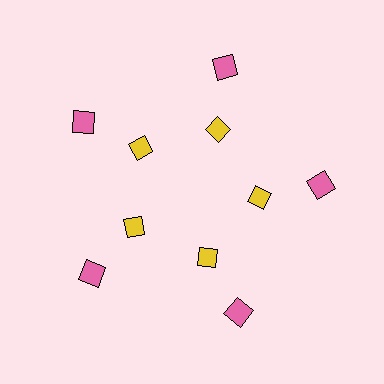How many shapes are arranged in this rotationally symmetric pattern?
There are 10 shapes, arranged in 5 groups of 2.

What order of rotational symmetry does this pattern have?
This pattern has 5-fold rotational symmetry.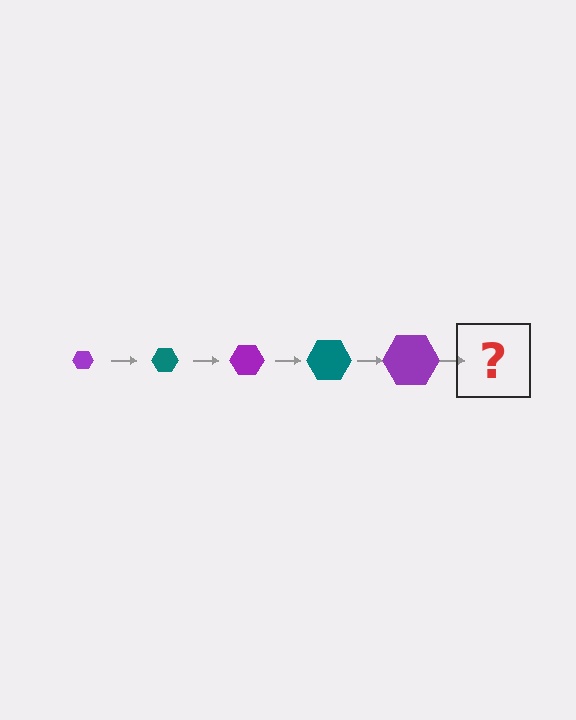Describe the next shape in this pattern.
It should be a teal hexagon, larger than the previous one.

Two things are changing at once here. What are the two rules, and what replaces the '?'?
The two rules are that the hexagon grows larger each step and the color cycles through purple and teal. The '?' should be a teal hexagon, larger than the previous one.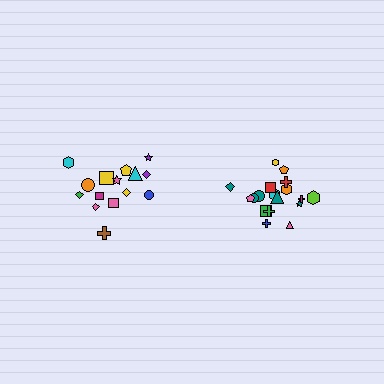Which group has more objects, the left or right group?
The right group.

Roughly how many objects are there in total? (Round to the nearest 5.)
Roughly 35 objects in total.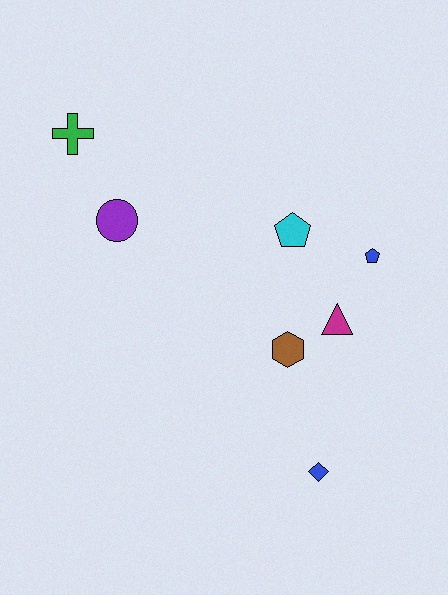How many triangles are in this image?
There is 1 triangle.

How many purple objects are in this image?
There is 1 purple object.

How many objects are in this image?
There are 7 objects.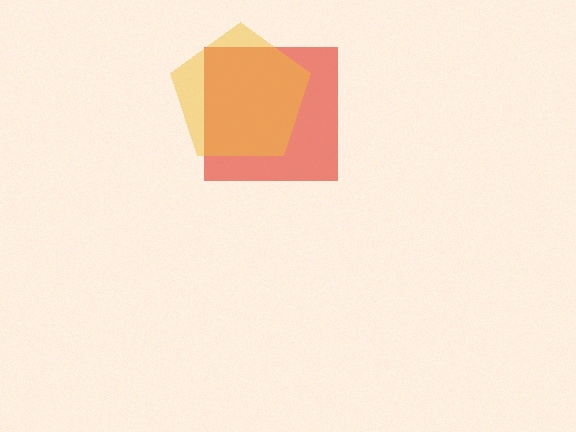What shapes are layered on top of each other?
The layered shapes are: a red square, a yellow pentagon.